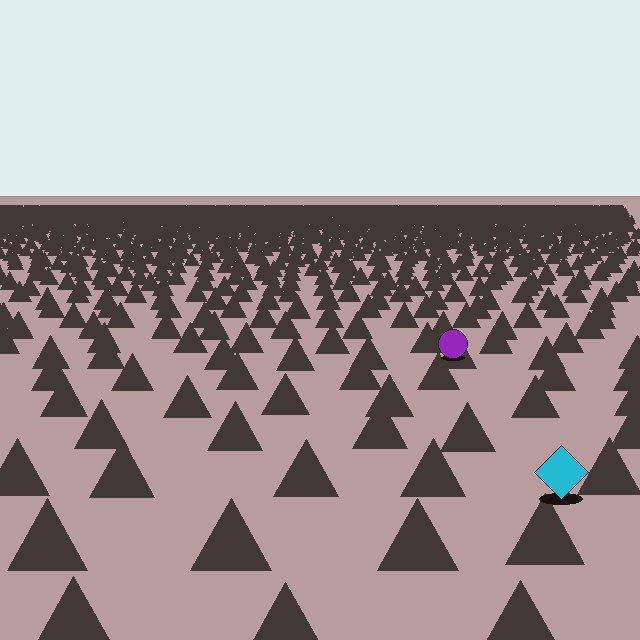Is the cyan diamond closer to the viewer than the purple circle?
Yes. The cyan diamond is closer — you can tell from the texture gradient: the ground texture is coarser near it.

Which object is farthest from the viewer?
The purple circle is farthest from the viewer. It appears smaller and the ground texture around it is denser.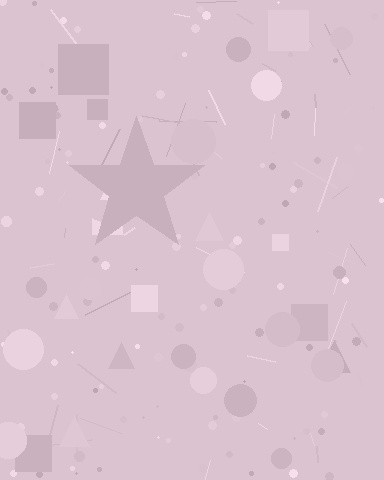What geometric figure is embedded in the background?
A star is embedded in the background.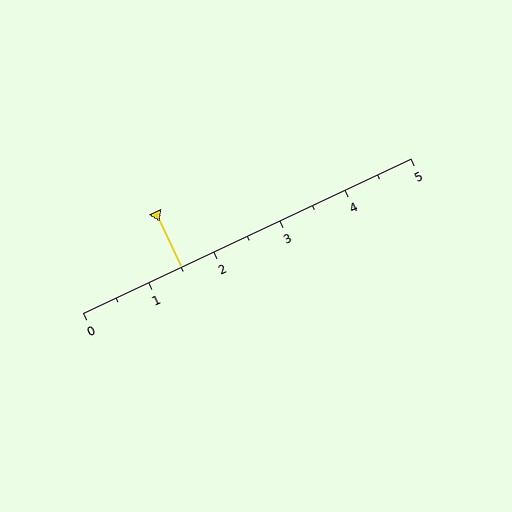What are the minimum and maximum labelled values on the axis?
The axis runs from 0 to 5.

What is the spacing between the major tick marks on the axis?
The major ticks are spaced 1 apart.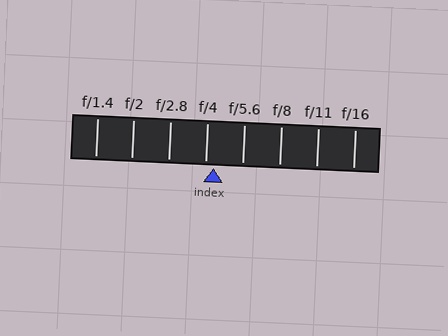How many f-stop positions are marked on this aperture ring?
There are 8 f-stop positions marked.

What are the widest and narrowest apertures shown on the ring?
The widest aperture shown is f/1.4 and the narrowest is f/16.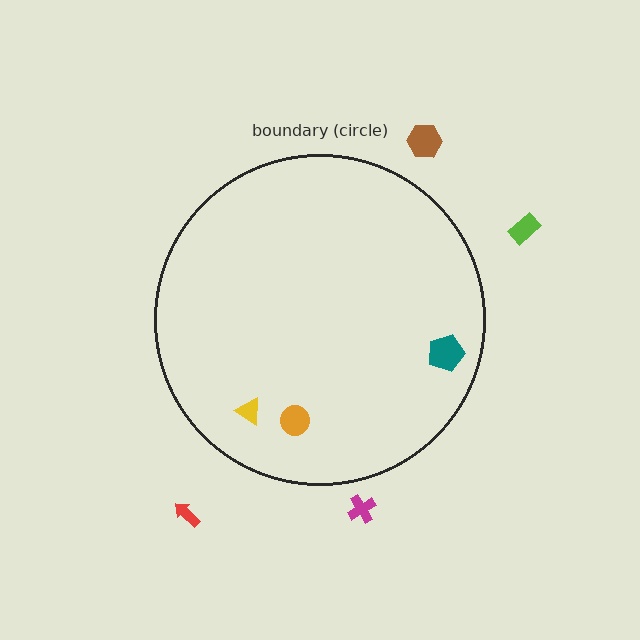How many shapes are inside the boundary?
3 inside, 4 outside.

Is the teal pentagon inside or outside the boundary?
Inside.